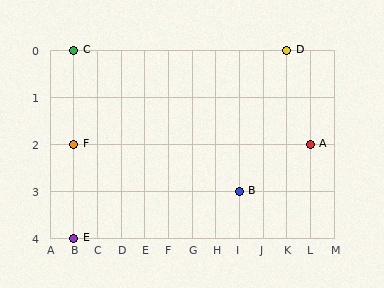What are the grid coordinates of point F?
Point F is at grid coordinates (B, 2).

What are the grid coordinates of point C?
Point C is at grid coordinates (B, 0).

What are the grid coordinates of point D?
Point D is at grid coordinates (K, 0).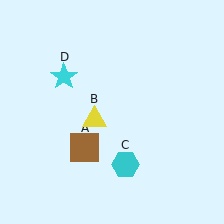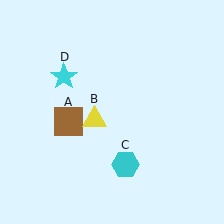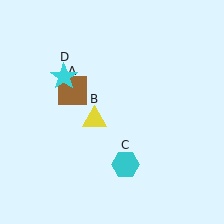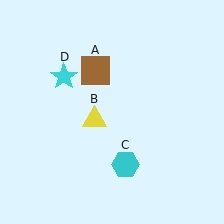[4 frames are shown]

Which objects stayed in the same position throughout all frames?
Yellow triangle (object B) and cyan hexagon (object C) and cyan star (object D) remained stationary.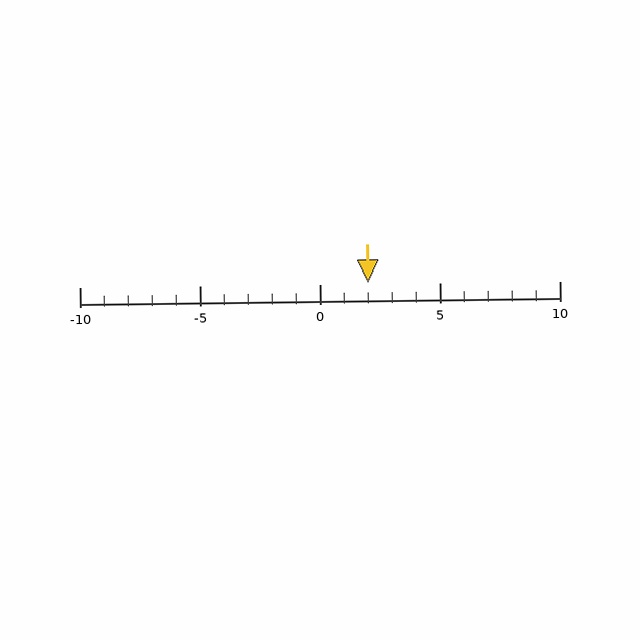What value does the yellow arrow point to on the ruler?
The yellow arrow points to approximately 2.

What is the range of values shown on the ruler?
The ruler shows values from -10 to 10.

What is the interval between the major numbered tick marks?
The major tick marks are spaced 5 units apart.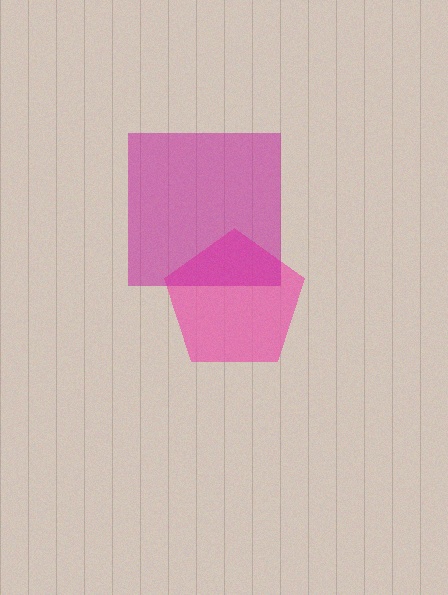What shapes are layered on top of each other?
The layered shapes are: a pink pentagon, a magenta square.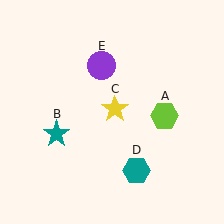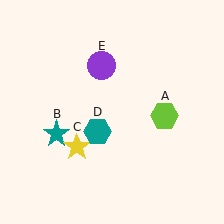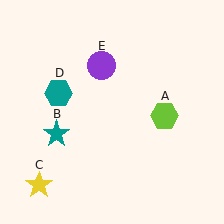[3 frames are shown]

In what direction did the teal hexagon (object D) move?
The teal hexagon (object D) moved up and to the left.